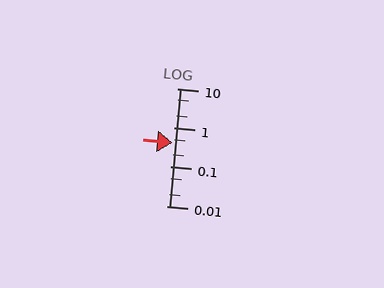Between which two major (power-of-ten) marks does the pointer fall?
The pointer is between 0.1 and 1.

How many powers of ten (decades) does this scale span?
The scale spans 3 decades, from 0.01 to 10.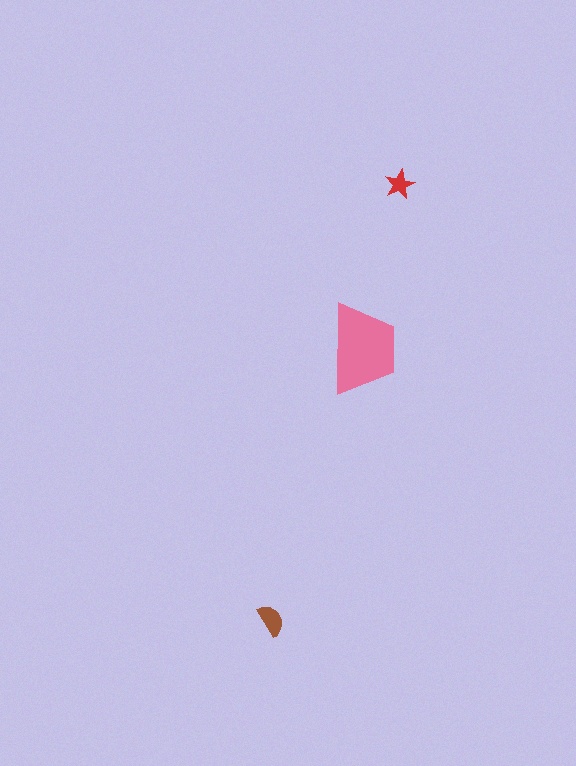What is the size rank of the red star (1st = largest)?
3rd.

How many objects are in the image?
There are 3 objects in the image.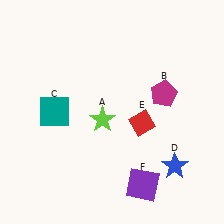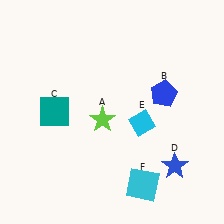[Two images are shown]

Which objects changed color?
B changed from magenta to blue. E changed from red to cyan. F changed from purple to cyan.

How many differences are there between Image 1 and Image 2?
There are 3 differences between the two images.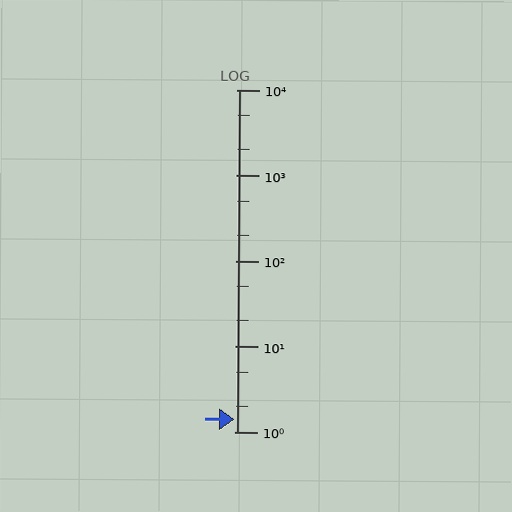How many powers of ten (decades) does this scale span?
The scale spans 4 decades, from 1 to 10000.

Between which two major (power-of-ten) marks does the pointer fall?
The pointer is between 1 and 10.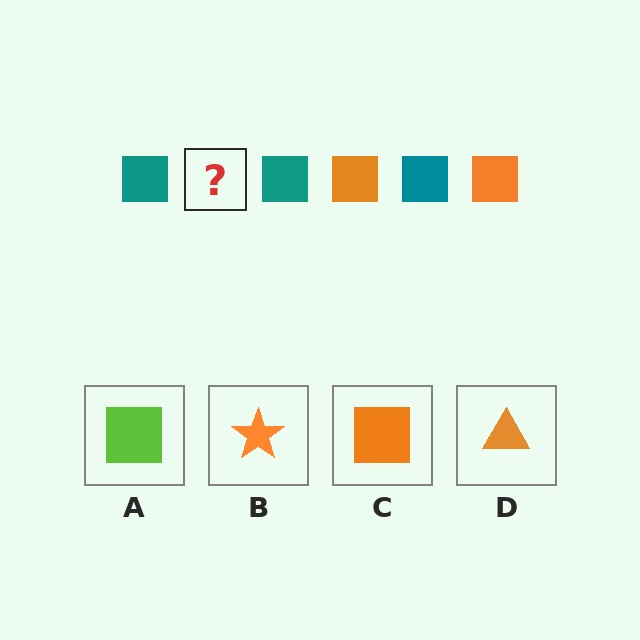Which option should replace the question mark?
Option C.